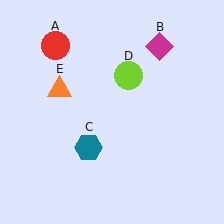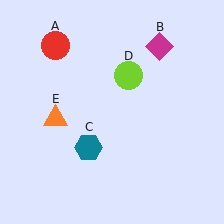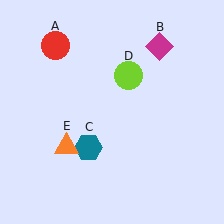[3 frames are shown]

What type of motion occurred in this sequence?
The orange triangle (object E) rotated counterclockwise around the center of the scene.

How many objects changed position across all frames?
1 object changed position: orange triangle (object E).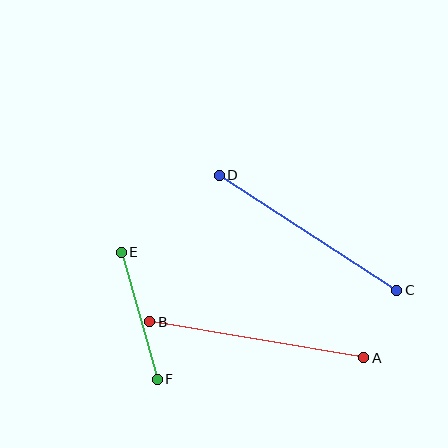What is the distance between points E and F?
The distance is approximately 132 pixels.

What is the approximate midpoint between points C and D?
The midpoint is at approximately (308, 233) pixels.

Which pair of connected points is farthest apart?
Points A and B are farthest apart.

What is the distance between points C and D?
The distance is approximately 212 pixels.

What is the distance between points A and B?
The distance is approximately 217 pixels.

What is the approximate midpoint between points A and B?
The midpoint is at approximately (257, 340) pixels.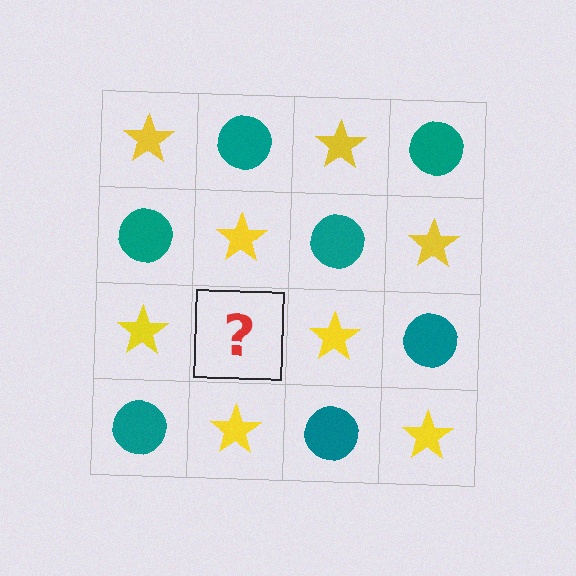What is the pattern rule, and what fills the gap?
The rule is that it alternates yellow star and teal circle in a checkerboard pattern. The gap should be filled with a teal circle.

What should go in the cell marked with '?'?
The missing cell should contain a teal circle.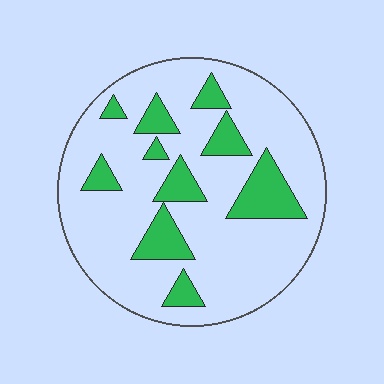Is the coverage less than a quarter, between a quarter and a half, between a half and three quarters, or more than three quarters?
Less than a quarter.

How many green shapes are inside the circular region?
10.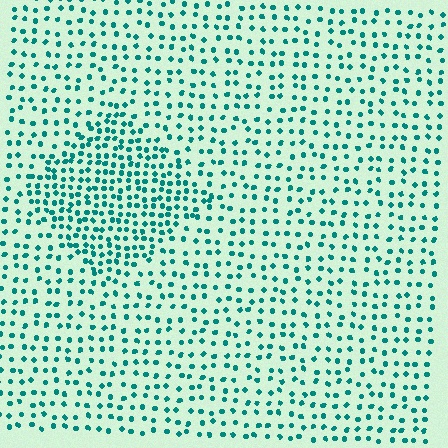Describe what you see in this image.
The image contains small teal elements arranged at two different densities. A diamond-shaped region is visible where the elements are more densely packed than the surrounding area.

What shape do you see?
I see a diamond.